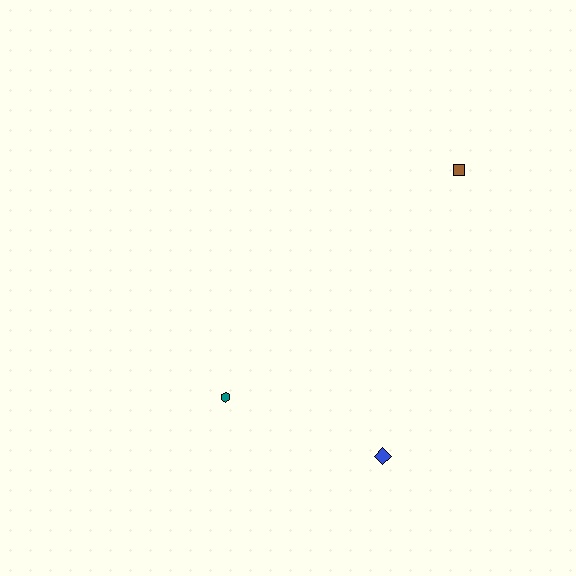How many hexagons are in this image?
There is 1 hexagon.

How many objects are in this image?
There are 3 objects.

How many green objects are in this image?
There are no green objects.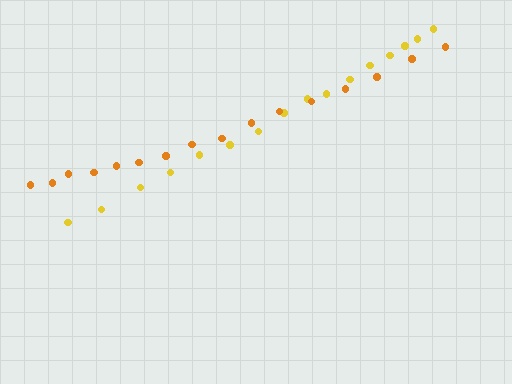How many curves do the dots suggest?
There are 2 distinct paths.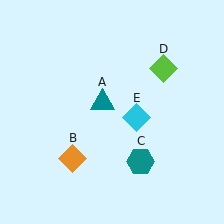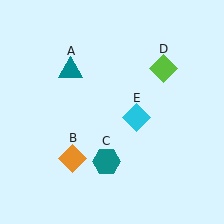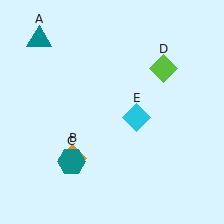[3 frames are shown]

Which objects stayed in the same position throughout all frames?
Orange diamond (object B) and lime diamond (object D) and cyan diamond (object E) remained stationary.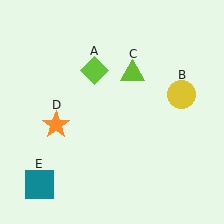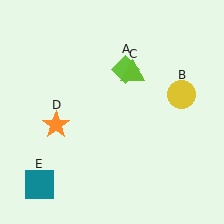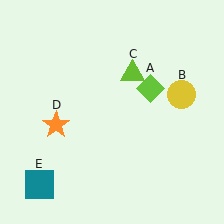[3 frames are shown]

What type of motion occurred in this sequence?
The lime diamond (object A) rotated clockwise around the center of the scene.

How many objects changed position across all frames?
1 object changed position: lime diamond (object A).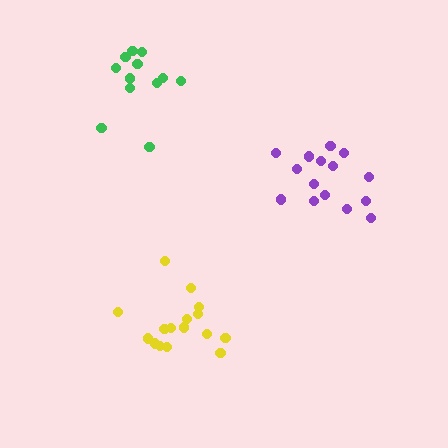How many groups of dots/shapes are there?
There are 3 groups.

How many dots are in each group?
Group 1: 15 dots, Group 2: 12 dots, Group 3: 16 dots (43 total).